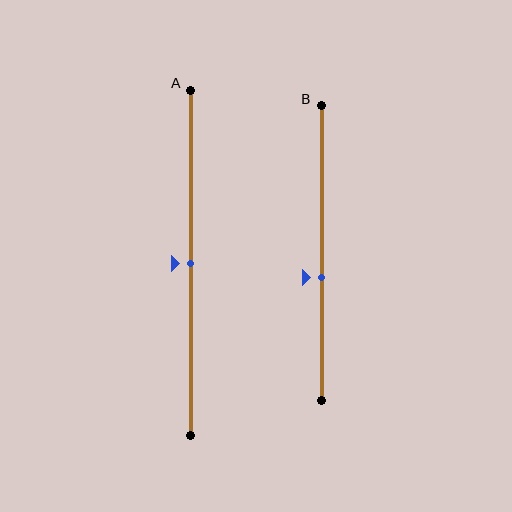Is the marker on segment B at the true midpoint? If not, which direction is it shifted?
No, the marker on segment B is shifted downward by about 8% of the segment length.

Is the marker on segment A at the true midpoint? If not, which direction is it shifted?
Yes, the marker on segment A is at the true midpoint.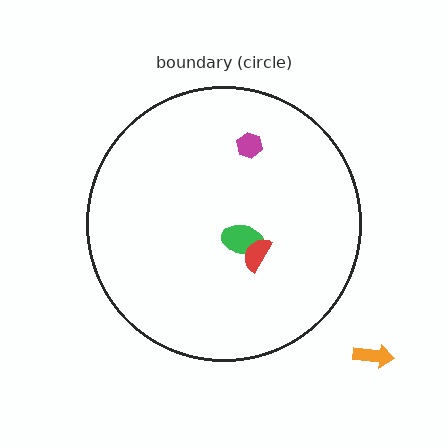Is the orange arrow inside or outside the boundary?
Outside.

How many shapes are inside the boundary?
3 inside, 1 outside.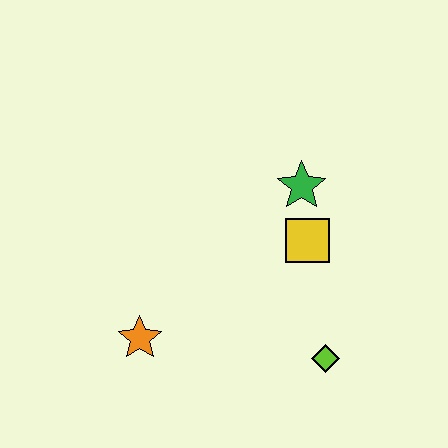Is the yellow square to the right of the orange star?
Yes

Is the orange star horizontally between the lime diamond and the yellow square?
No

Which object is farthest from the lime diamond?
The orange star is farthest from the lime diamond.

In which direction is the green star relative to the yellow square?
The green star is above the yellow square.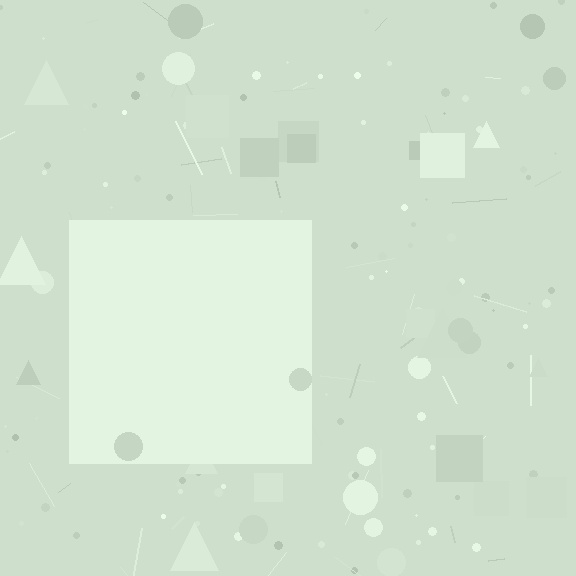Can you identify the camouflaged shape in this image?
The camouflaged shape is a square.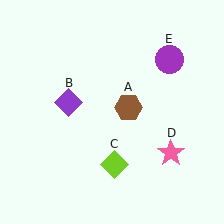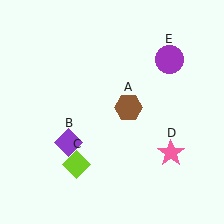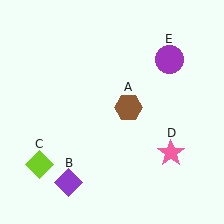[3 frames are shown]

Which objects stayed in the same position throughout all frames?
Brown hexagon (object A) and pink star (object D) and purple circle (object E) remained stationary.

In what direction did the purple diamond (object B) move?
The purple diamond (object B) moved down.